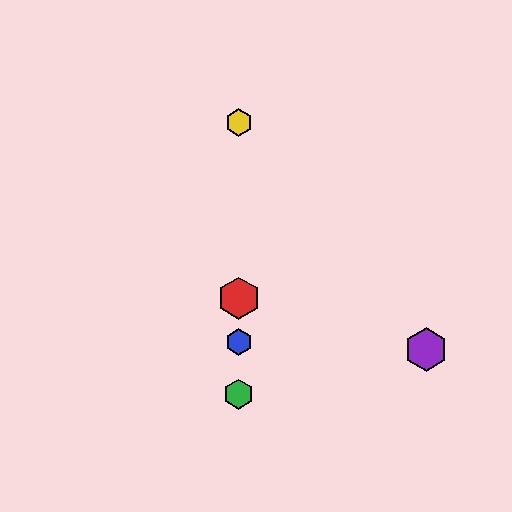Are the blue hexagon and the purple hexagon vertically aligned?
No, the blue hexagon is at x≈239 and the purple hexagon is at x≈426.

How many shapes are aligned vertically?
4 shapes (the red hexagon, the blue hexagon, the green hexagon, the yellow hexagon) are aligned vertically.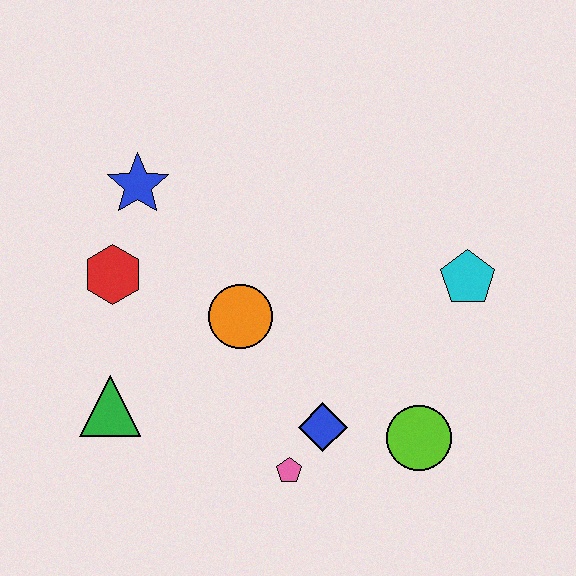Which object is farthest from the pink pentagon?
The blue star is farthest from the pink pentagon.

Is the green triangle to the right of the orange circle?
No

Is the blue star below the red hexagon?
No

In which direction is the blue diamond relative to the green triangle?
The blue diamond is to the right of the green triangle.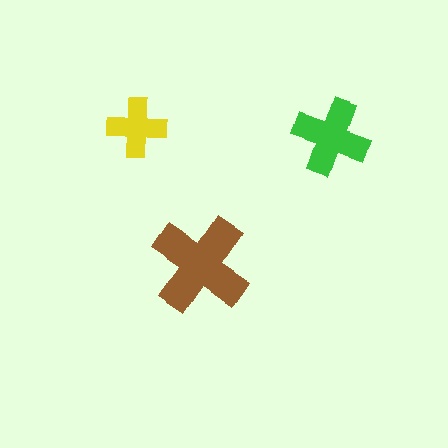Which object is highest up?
The yellow cross is topmost.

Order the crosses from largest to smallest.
the brown one, the green one, the yellow one.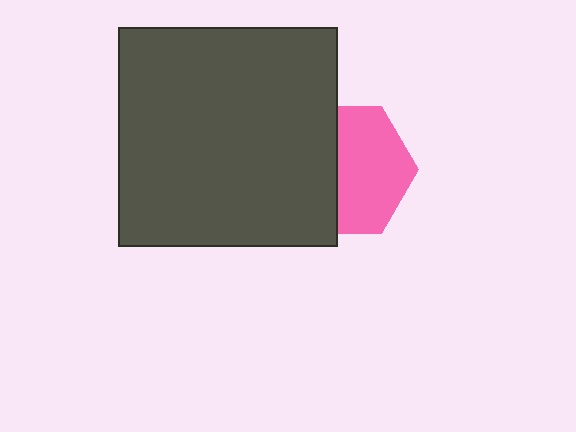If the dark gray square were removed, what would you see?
You would see the complete pink hexagon.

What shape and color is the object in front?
The object in front is a dark gray square.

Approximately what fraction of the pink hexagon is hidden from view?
Roughly 43% of the pink hexagon is hidden behind the dark gray square.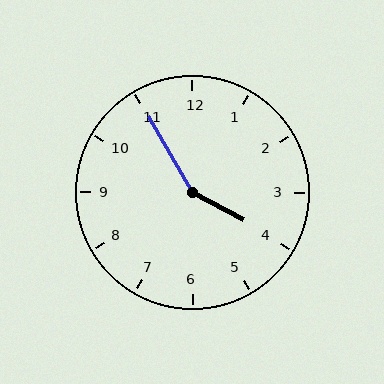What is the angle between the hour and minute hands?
Approximately 148 degrees.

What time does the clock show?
3:55.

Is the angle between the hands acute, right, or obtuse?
It is obtuse.